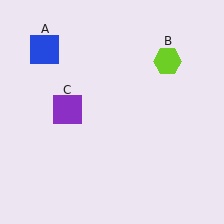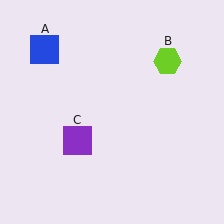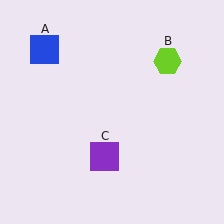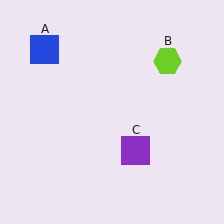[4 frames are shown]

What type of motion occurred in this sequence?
The purple square (object C) rotated counterclockwise around the center of the scene.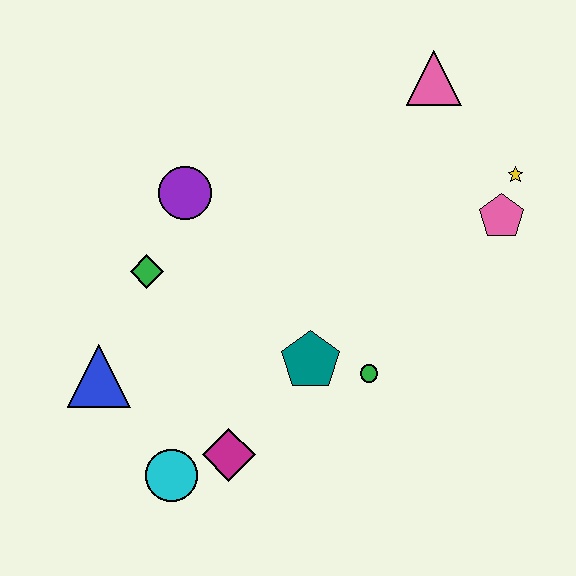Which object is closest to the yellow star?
The pink pentagon is closest to the yellow star.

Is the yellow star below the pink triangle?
Yes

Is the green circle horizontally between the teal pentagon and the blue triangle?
No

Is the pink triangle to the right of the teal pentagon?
Yes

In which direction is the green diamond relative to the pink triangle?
The green diamond is to the left of the pink triangle.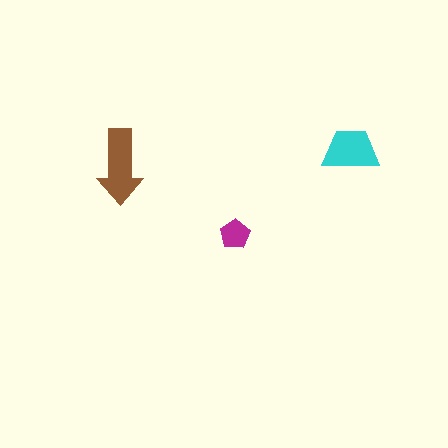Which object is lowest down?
The magenta pentagon is bottommost.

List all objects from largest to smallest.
The brown arrow, the cyan trapezoid, the magenta pentagon.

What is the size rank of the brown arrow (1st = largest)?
1st.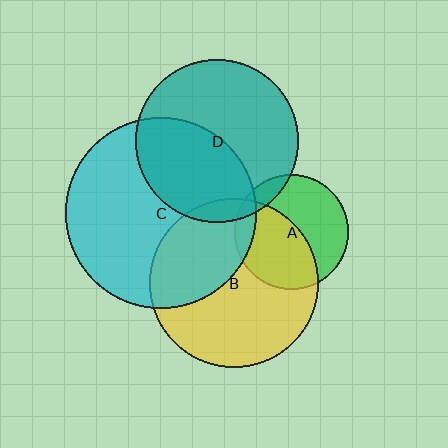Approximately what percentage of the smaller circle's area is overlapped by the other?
Approximately 5%.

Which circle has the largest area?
Circle C (cyan).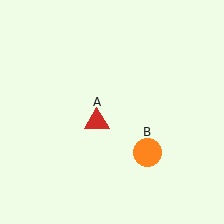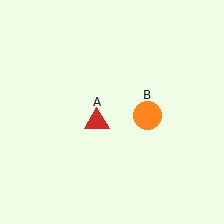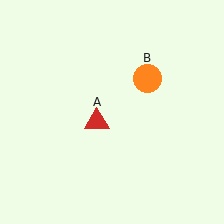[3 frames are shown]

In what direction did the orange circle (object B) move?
The orange circle (object B) moved up.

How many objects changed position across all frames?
1 object changed position: orange circle (object B).